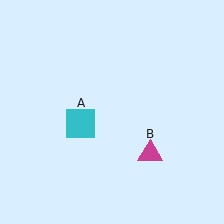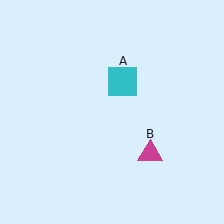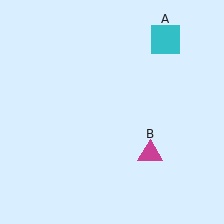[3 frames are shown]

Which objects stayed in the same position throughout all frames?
Magenta triangle (object B) remained stationary.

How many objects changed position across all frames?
1 object changed position: cyan square (object A).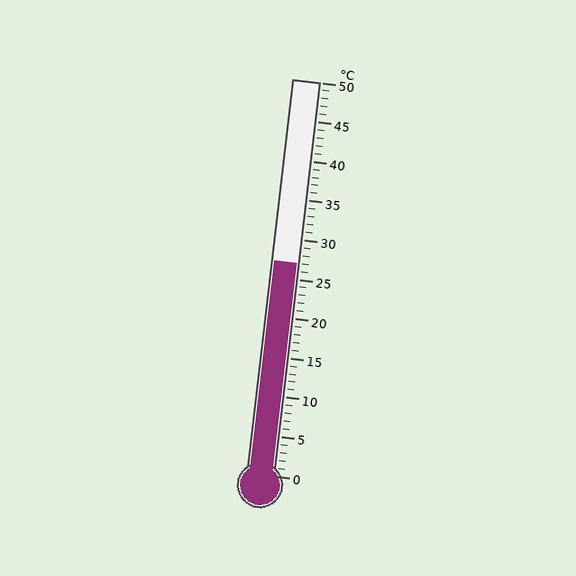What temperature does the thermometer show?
The thermometer shows approximately 27°C.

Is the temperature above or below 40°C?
The temperature is below 40°C.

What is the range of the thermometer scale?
The thermometer scale ranges from 0°C to 50°C.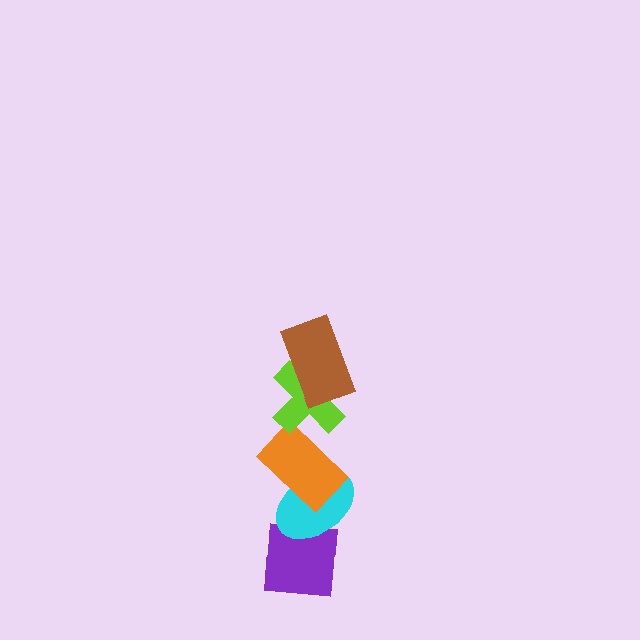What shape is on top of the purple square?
The cyan ellipse is on top of the purple square.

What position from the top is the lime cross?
The lime cross is 2nd from the top.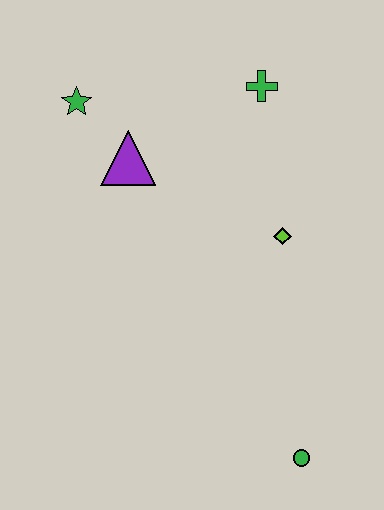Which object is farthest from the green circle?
The green star is farthest from the green circle.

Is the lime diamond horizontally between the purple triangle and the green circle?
Yes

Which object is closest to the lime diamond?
The green cross is closest to the lime diamond.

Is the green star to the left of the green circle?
Yes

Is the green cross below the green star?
No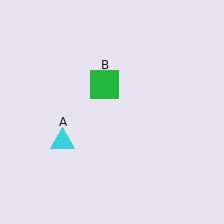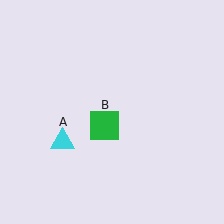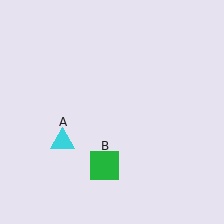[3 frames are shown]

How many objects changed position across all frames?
1 object changed position: green square (object B).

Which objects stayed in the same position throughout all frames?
Cyan triangle (object A) remained stationary.